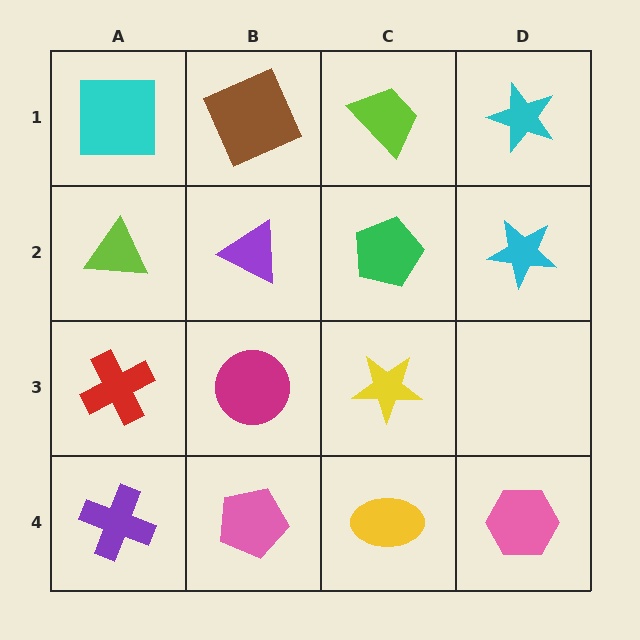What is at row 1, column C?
A lime trapezoid.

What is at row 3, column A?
A red cross.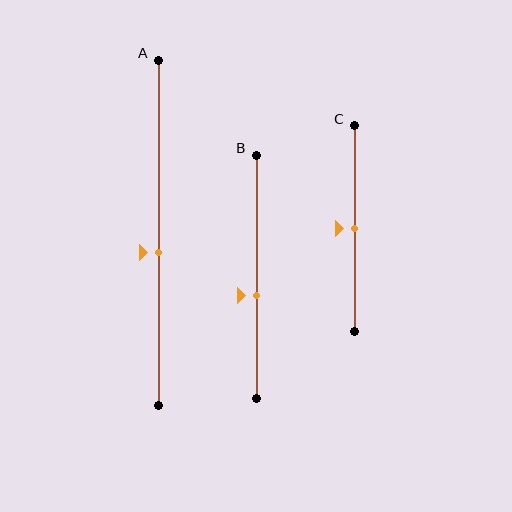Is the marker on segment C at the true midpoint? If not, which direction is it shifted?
Yes, the marker on segment C is at the true midpoint.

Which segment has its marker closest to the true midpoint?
Segment C has its marker closest to the true midpoint.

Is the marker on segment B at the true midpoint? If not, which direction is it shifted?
No, the marker on segment B is shifted downward by about 8% of the segment length.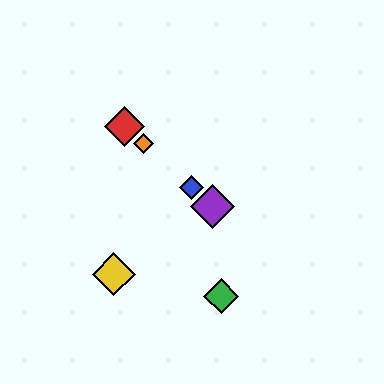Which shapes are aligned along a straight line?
The red diamond, the blue diamond, the purple diamond, the orange diamond are aligned along a straight line.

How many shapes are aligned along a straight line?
4 shapes (the red diamond, the blue diamond, the purple diamond, the orange diamond) are aligned along a straight line.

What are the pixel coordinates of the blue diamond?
The blue diamond is at (192, 187).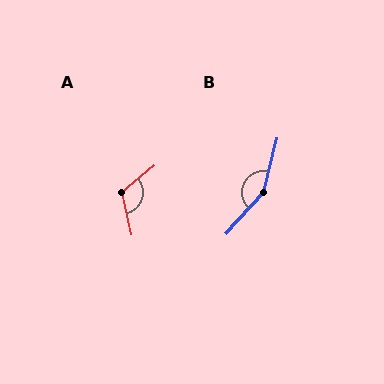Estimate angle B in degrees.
Approximately 151 degrees.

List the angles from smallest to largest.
A (117°), B (151°).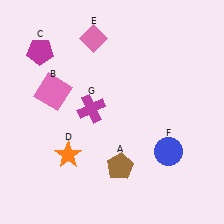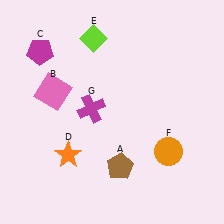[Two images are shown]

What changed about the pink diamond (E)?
In Image 1, E is pink. In Image 2, it changed to lime.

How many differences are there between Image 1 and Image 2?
There are 2 differences between the two images.